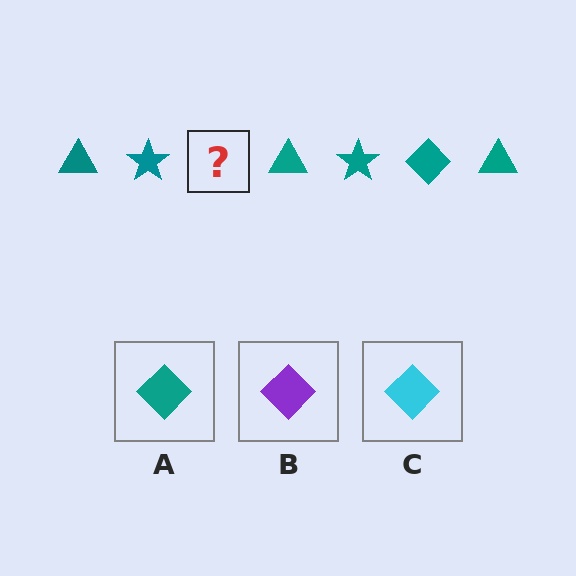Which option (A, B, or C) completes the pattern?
A.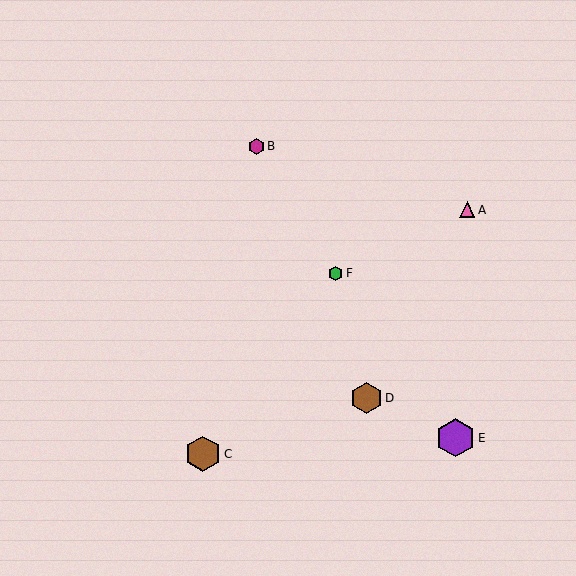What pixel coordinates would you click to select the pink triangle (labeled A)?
Click at (467, 210) to select the pink triangle A.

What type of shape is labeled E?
Shape E is a purple hexagon.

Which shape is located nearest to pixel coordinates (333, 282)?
The green hexagon (labeled F) at (336, 274) is nearest to that location.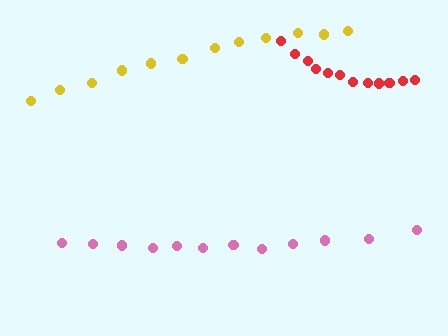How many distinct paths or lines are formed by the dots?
There are 3 distinct paths.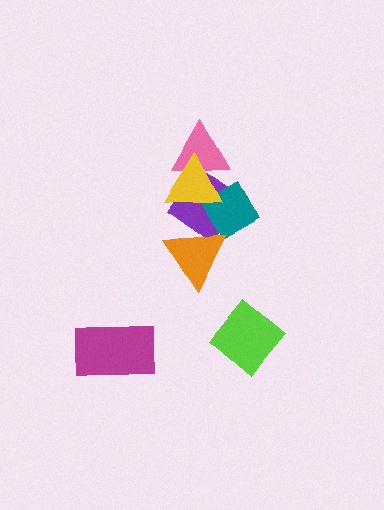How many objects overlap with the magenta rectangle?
0 objects overlap with the magenta rectangle.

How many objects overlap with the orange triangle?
2 objects overlap with the orange triangle.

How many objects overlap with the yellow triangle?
3 objects overlap with the yellow triangle.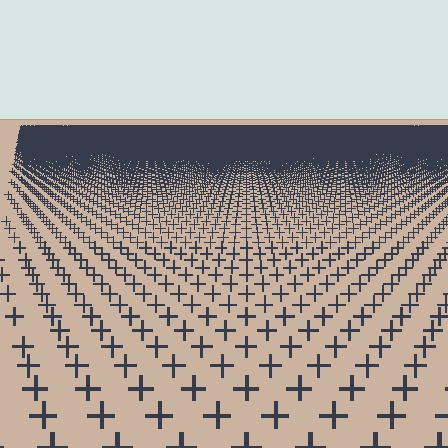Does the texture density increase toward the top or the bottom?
Density increases toward the top.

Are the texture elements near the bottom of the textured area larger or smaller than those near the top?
Larger. Near the bottom, elements are closer to the viewer and appear at a bigger on-screen size.